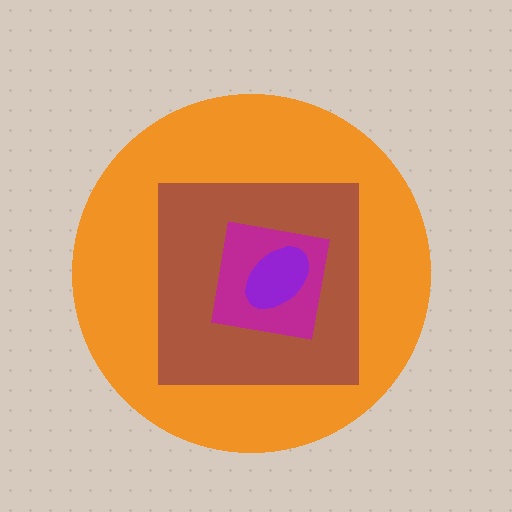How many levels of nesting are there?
4.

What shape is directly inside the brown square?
The magenta square.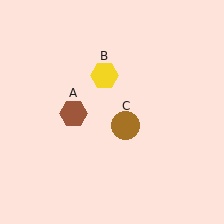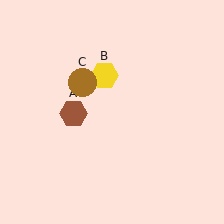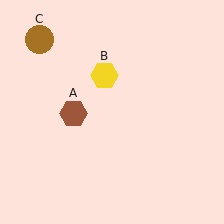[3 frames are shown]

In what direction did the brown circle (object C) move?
The brown circle (object C) moved up and to the left.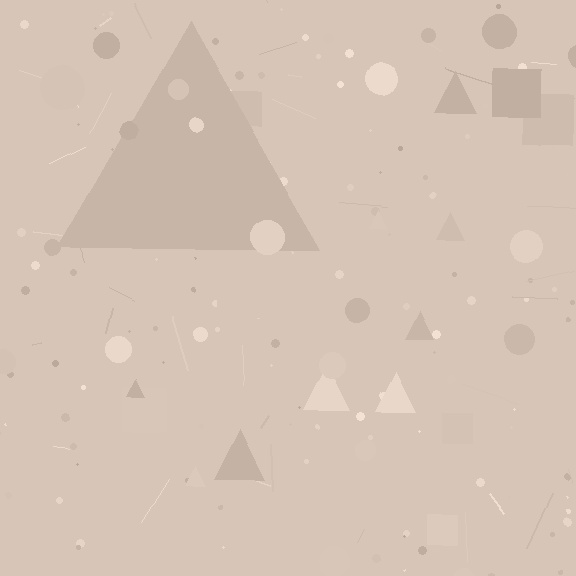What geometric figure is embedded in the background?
A triangle is embedded in the background.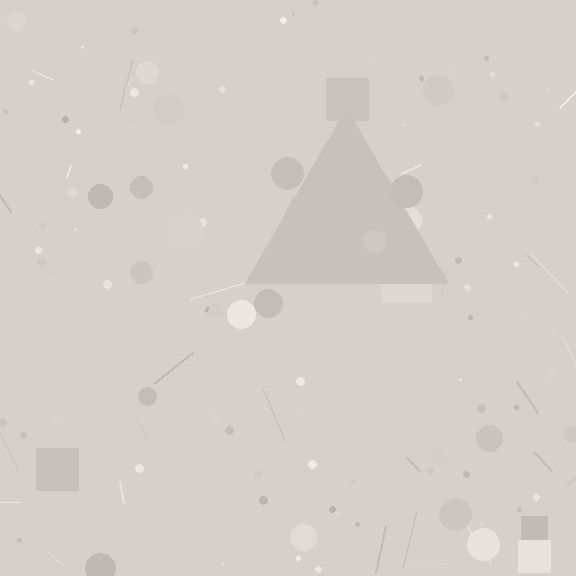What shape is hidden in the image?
A triangle is hidden in the image.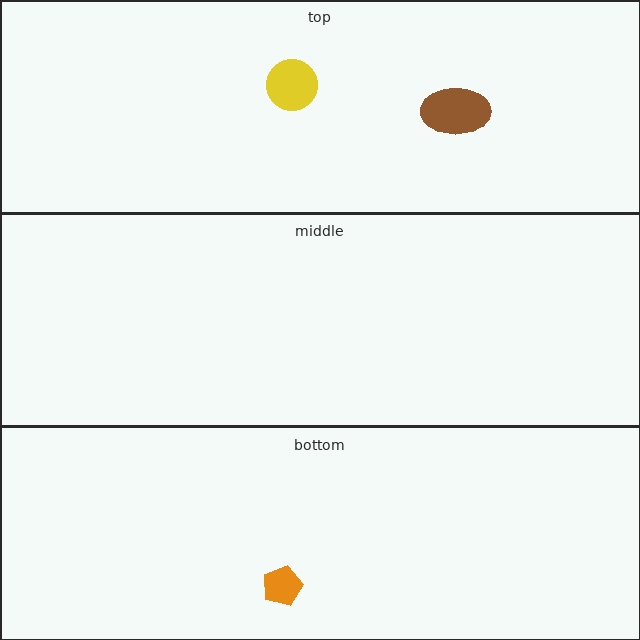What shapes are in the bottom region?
The orange pentagon.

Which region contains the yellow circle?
The top region.